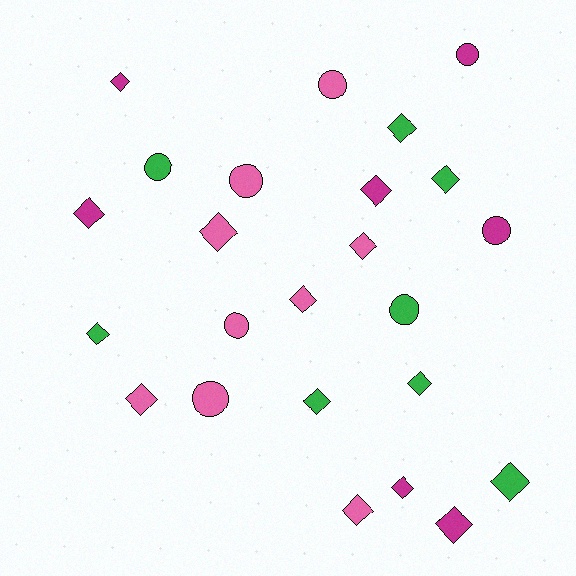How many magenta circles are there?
There are 2 magenta circles.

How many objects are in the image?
There are 24 objects.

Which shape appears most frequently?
Diamond, with 16 objects.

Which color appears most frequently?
Pink, with 9 objects.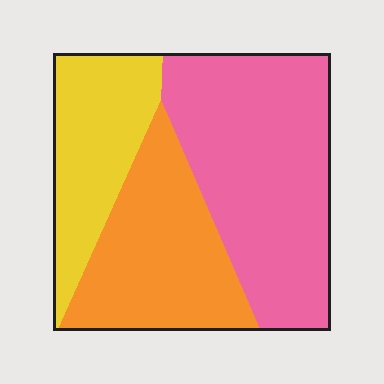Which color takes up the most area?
Pink, at roughly 45%.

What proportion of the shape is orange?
Orange covers roughly 30% of the shape.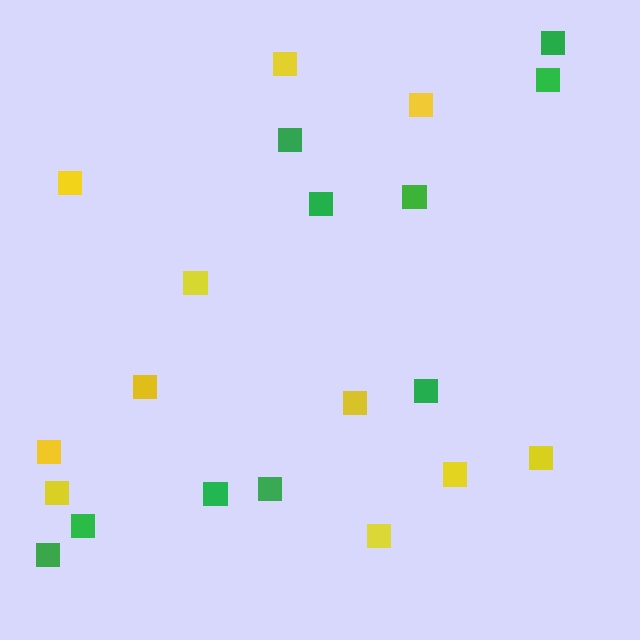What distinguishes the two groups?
There are 2 groups: one group of yellow squares (11) and one group of green squares (10).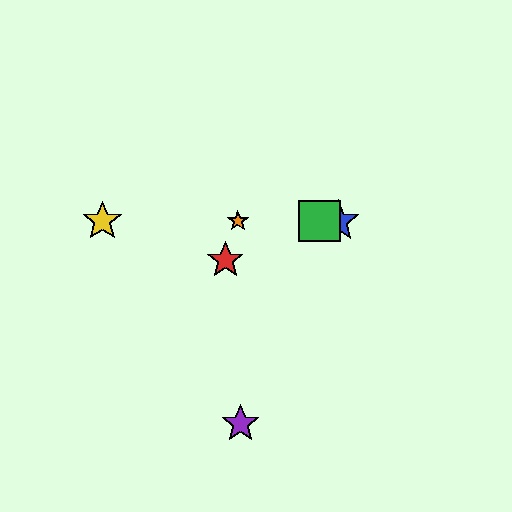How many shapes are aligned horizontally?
4 shapes (the blue star, the green square, the yellow star, the orange star) are aligned horizontally.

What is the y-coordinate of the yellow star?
The yellow star is at y≈221.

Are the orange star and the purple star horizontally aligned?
No, the orange star is at y≈221 and the purple star is at y≈424.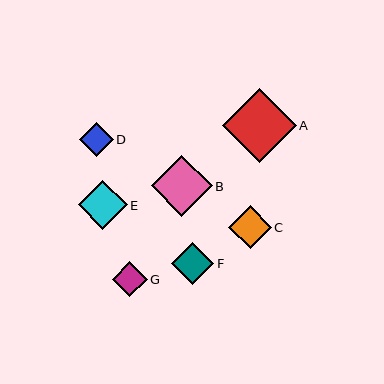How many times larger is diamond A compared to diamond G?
Diamond A is approximately 2.2 times the size of diamond G.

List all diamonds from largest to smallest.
From largest to smallest: A, B, E, F, C, G, D.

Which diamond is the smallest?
Diamond D is the smallest with a size of approximately 34 pixels.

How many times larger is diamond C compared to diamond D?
Diamond C is approximately 1.3 times the size of diamond D.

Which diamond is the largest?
Diamond A is the largest with a size of approximately 74 pixels.